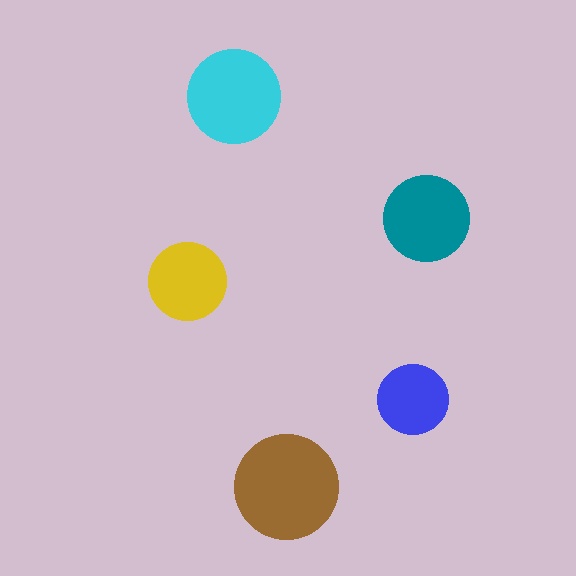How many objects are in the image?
There are 5 objects in the image.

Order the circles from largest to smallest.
the brown one, the cyan one, the teal one, the yellow one, the blue one.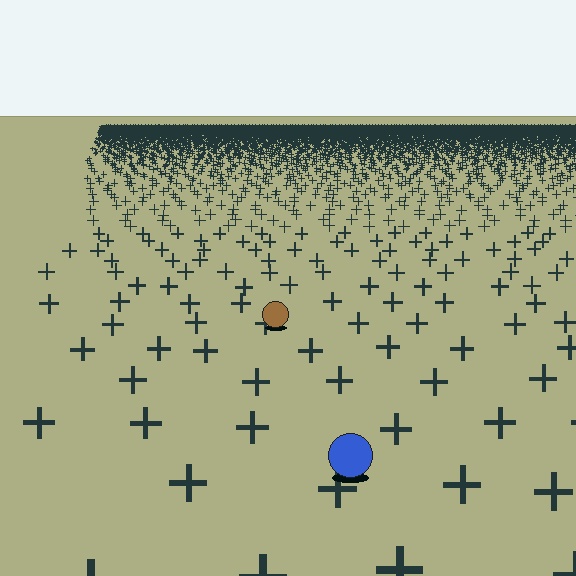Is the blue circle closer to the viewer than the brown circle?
Yes. The blue circle is closer — you can tell from the texture gradient: the ground texture is coarser near it.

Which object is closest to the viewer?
The blue circle is closest. The texture marks near it are larger and more spread out.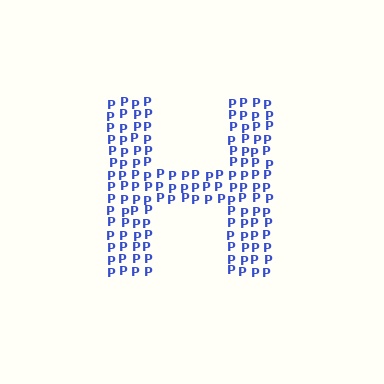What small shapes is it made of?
It is made of small letter P's.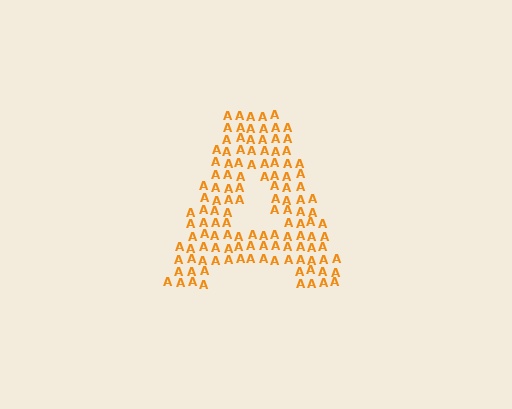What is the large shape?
The large shape is the letter A.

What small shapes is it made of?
It is made of small letter A's.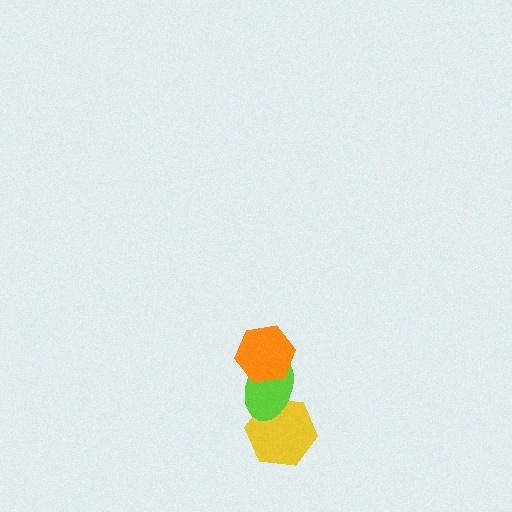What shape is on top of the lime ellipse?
The orange hexagon is on top of the lime ellipse.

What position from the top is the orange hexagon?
The orange hexagon is 1st from the top.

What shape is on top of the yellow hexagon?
The lime ellipse is on top of the yellow hexagon.